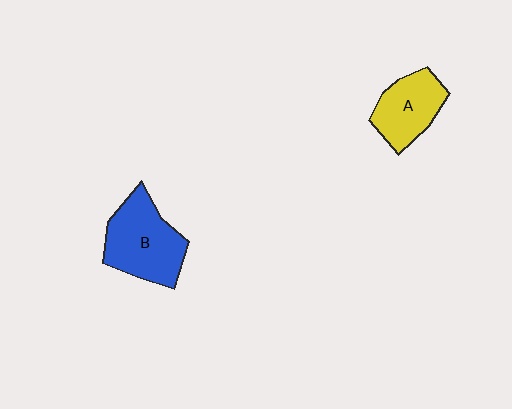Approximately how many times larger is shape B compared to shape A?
Approximately 1.4 times.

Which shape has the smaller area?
Shape A (yellow).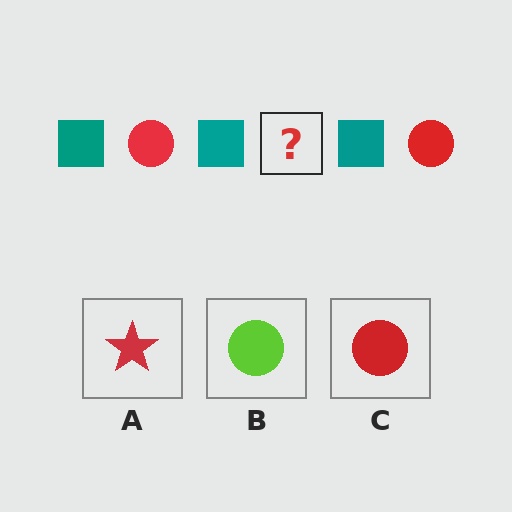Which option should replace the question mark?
Option C.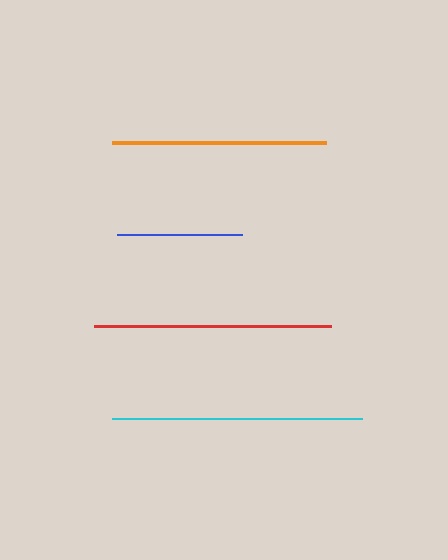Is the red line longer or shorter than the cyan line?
The cyan line is longer than the red line.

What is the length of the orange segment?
The orange segment is approximately 214 pixels long.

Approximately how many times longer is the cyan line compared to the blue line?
The cyan line is approximately 2.0 times the length of the blue line.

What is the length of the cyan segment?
The cyan segment is approximately 250 pixels long.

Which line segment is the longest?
The cyan line is the longest at approximately 250 pixels.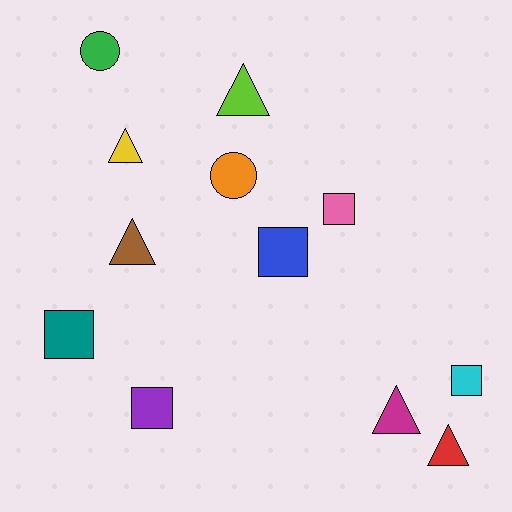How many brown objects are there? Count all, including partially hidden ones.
There is 1 brown object.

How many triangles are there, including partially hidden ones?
There are 5 triangles.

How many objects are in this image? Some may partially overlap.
There are 12 objects.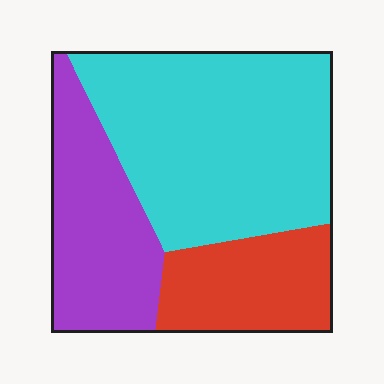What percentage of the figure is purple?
Purple covers about 25% of the figure.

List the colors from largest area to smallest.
From largest to smallest: cyan, purple, red.